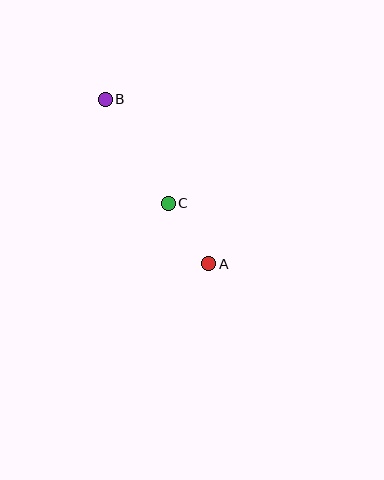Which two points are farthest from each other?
Points A and B are farthest from each other.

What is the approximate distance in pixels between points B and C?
The distance between B and C is approximately 122 pixels.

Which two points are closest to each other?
Points A and C are closest to each other.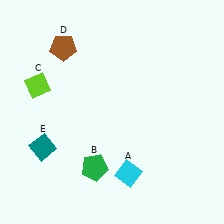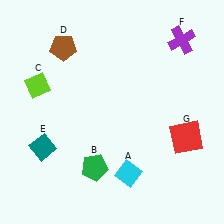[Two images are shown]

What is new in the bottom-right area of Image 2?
A red square (G) was added in the bottom-right area of Image 2.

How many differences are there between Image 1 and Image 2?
There are 2 differences between the two images.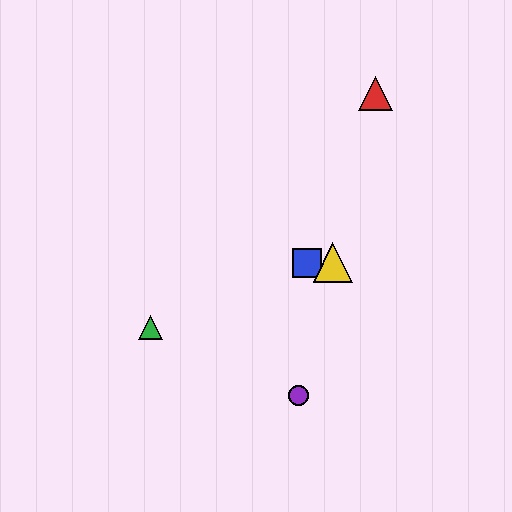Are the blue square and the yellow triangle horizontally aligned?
Yes, both are at y≈263.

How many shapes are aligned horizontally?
2 shapes (the blue square, the yellow triangle) are aligned horizontally.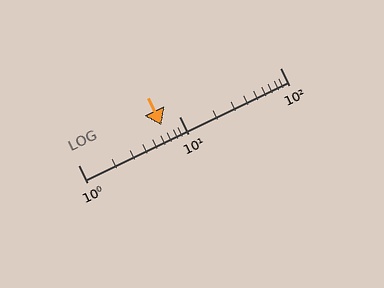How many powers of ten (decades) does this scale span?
The scale spans 2 decades, from 1 to 100.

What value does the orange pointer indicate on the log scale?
The pointer indicates approximately 6.7.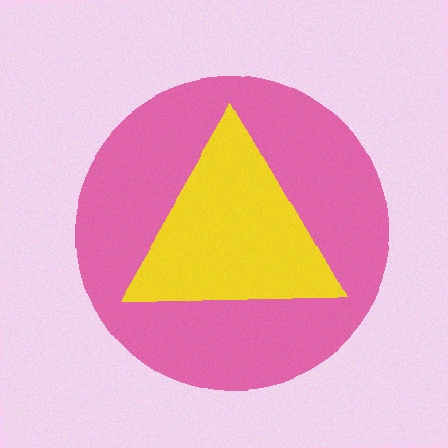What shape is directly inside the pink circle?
The yellow triangle.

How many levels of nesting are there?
2.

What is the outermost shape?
The pink circle.